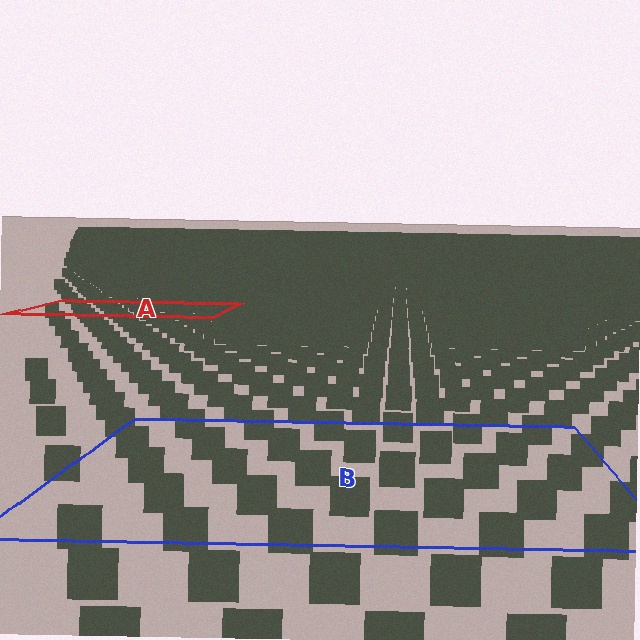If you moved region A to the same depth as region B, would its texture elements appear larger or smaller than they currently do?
They would appear larger. At a closer depth, the same texture elements are projected at a bigger on-screen size.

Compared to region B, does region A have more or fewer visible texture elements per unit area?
Region A has more texture elements per unit area — they are packed more densely because it is farther away.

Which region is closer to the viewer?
Region B is closer. The texture elements there are larger and more spread out.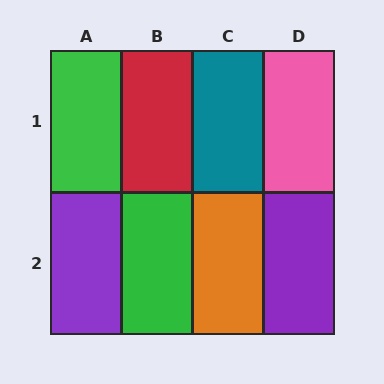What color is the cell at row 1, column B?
Red.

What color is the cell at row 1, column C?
Teal.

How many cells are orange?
1 cell is orange.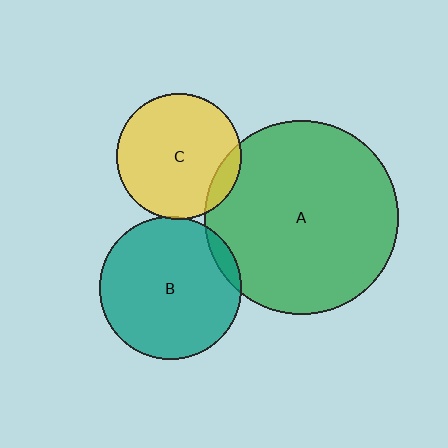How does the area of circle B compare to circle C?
Approximately 1.3 times.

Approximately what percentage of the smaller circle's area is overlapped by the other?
Approximately 5%.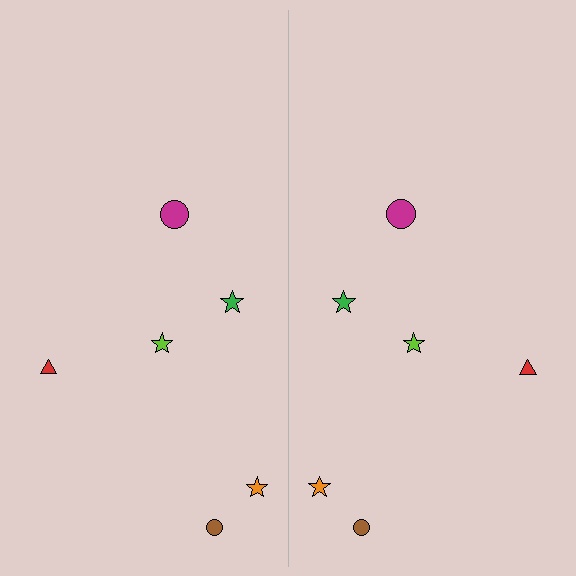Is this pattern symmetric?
Yes, this pattern has bilateral (reflection) symmetry.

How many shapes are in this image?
There are 12 shapes in this image.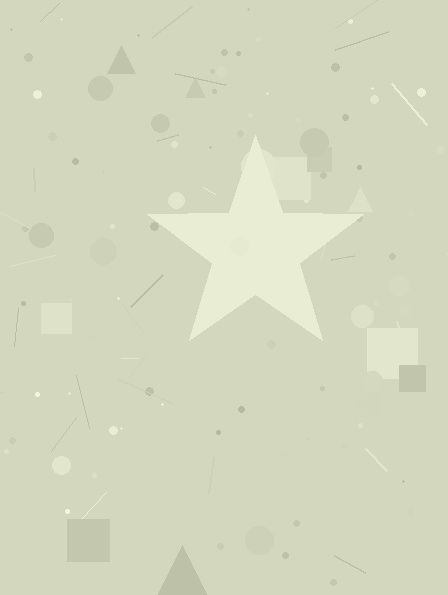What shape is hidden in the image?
A star is hidden in the image.